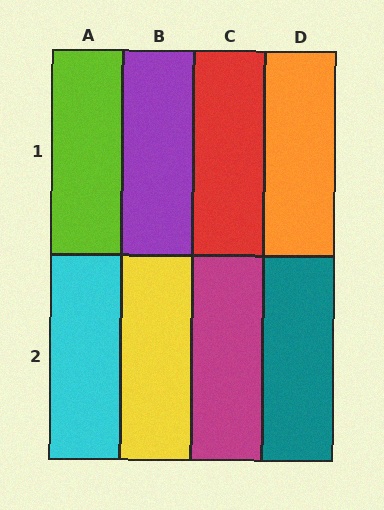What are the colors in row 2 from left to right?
Cyan, yellow, magenta, teal.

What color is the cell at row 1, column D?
Orange.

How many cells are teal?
1 cell is teal.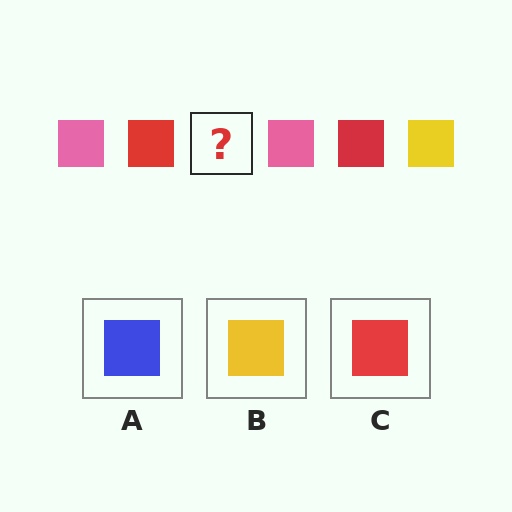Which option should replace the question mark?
Option B.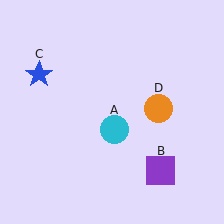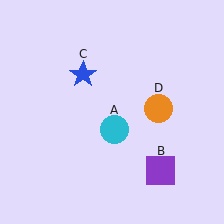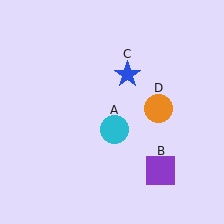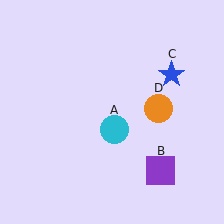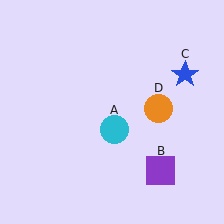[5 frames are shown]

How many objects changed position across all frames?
1 object changed position: blue star (object C).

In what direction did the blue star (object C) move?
The blue star (object C) moved right.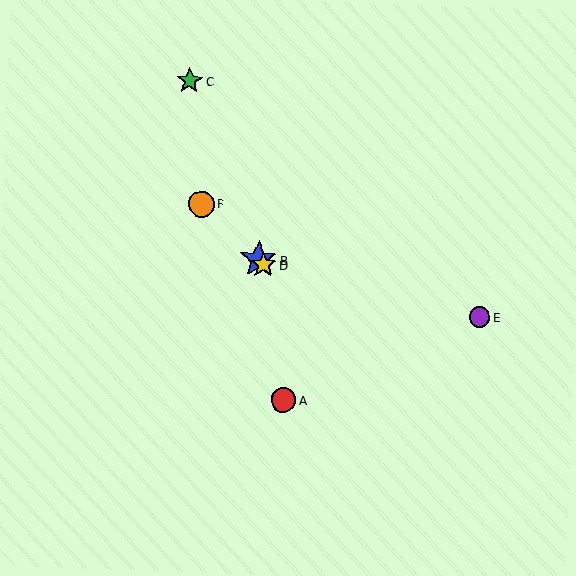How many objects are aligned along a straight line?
3 objects (B, D, F) are aligned along a straight line.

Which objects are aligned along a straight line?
Objects B, D, F are aligned along a straight line.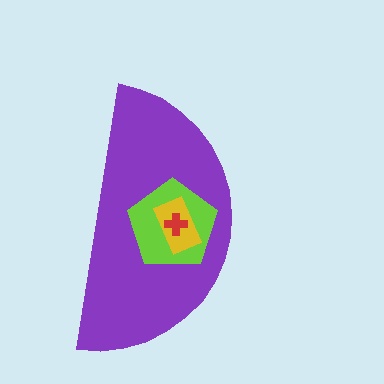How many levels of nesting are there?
4.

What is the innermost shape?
The red cross.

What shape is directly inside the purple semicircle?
The lime pentagon.